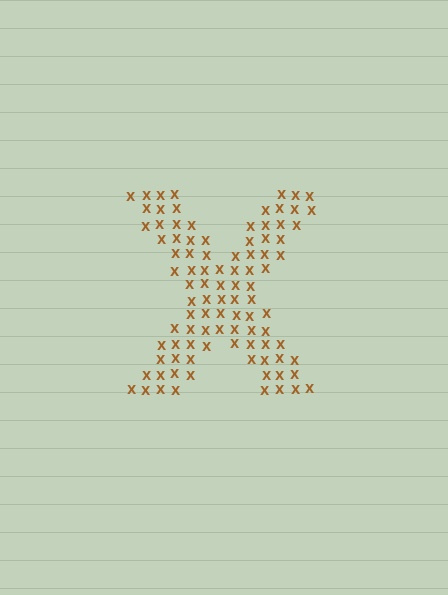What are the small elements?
The small elements are letter X's.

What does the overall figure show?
The overall figure shows the letter X.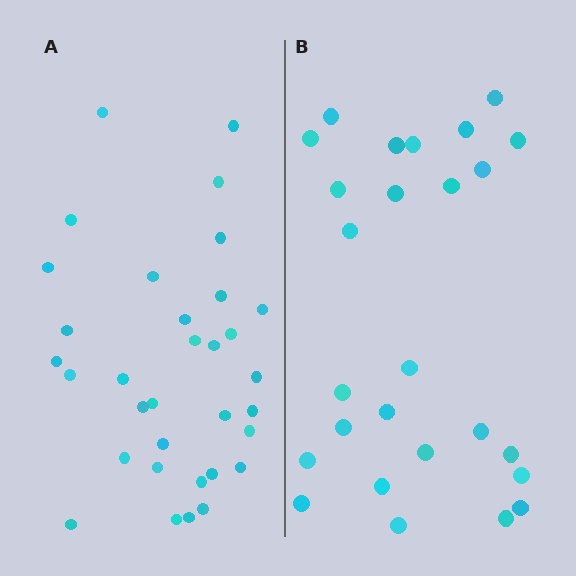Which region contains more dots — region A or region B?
Region A (the left region) has more dots.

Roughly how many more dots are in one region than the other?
Region A has roughly 8 or so more dots than region B.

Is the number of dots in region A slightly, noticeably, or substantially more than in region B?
Region A has noticeably more, but not dramatically so. The ratio is roughly 1.3 to 1.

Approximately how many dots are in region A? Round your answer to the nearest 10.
About 30 dots. (The exact count is 33, which rounds to 30.)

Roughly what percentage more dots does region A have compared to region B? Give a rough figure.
About 25% more.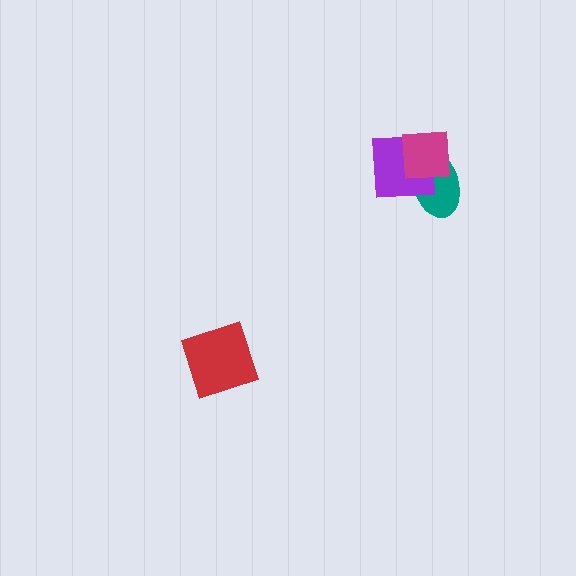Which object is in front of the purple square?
The magenta square is in front of the purple square.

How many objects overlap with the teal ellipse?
2 objects overlap with the teal ellipse.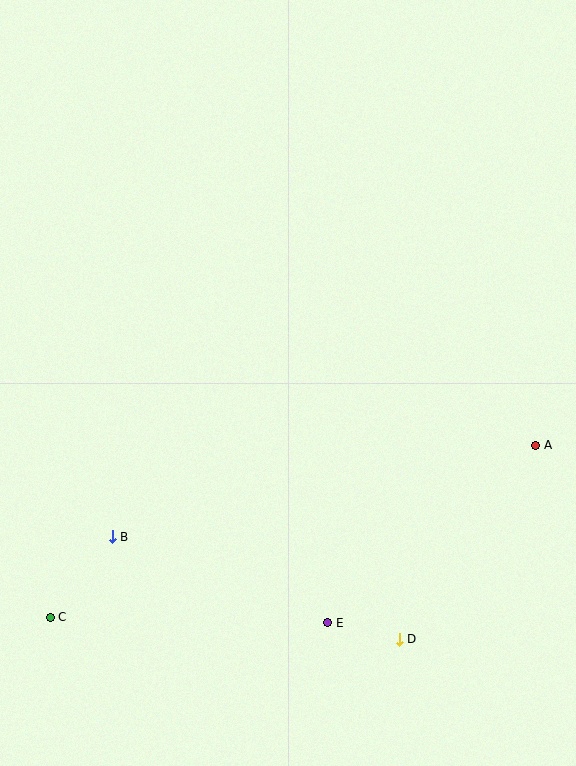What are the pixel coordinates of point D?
Point D is at (399, 639).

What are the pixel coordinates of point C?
Point C is at (50, 617).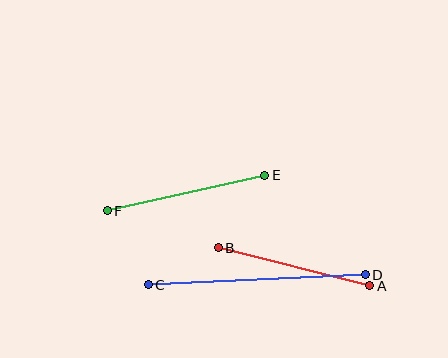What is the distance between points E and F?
The distance is approximately 161 pixels.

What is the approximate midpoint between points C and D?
The midpoint is at approximately (257, 280) pixels.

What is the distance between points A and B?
The distance is approximately 156 pixels.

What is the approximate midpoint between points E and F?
The midpoint is at approximately (186, 193) pixels.